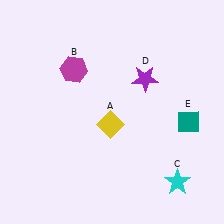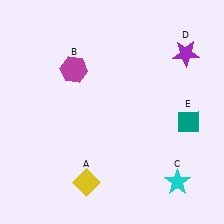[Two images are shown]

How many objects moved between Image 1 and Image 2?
2 objects moved between the two images.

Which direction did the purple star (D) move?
The purple star (D) moved right.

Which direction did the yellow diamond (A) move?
The yellow diamond (A) moved down.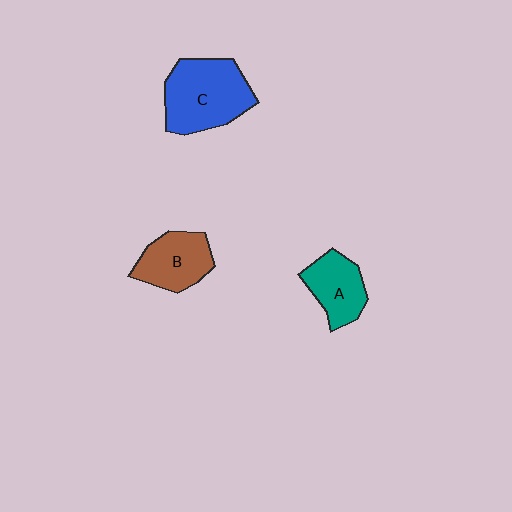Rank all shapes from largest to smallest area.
From largest to smallest: C (blue), B (brown), A (teal).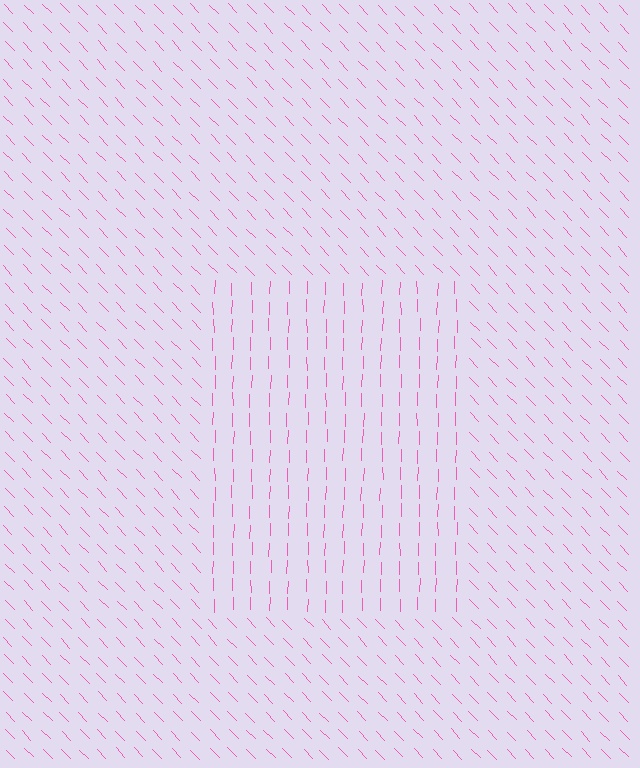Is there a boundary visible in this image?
Yes, there is a texture boundary formed by a change in line orientation.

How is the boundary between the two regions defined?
The boundary is defined purely by a change in line orientation (approximately 45 degrees difference). All lines are the same color and thickness.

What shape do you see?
I see a rectangle.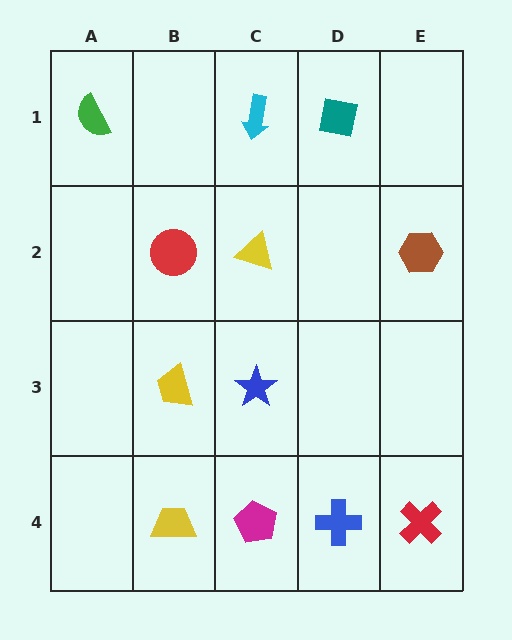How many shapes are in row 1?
3 shapes.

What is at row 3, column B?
A yellow trapezoid.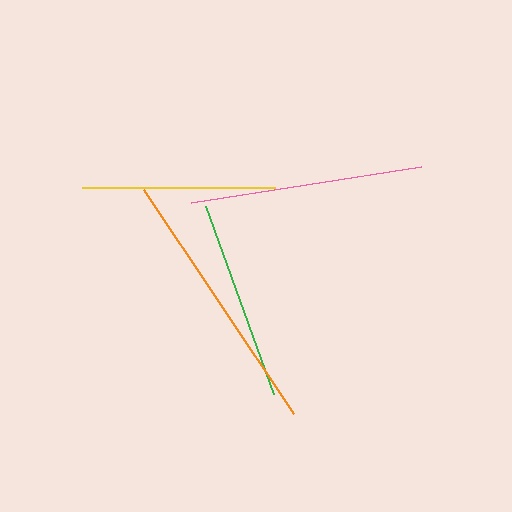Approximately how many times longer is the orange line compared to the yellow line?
The orange line is approximately 1.4 times the length of the yellow line.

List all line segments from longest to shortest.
From longest to shortest: orange, pink, green, yellow.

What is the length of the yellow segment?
The yellow segment is approximately 193 pixels long.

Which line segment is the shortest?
The yellow line is the shortest at approximately 193 pixels.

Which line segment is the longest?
The orange line is the longest at approximately 270 pixels.